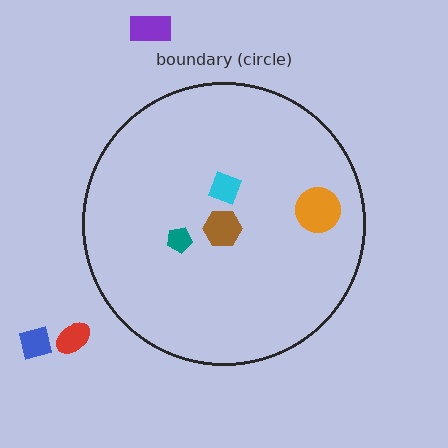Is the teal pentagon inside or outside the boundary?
Inside.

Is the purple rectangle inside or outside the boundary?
Outside.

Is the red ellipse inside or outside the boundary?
Outside.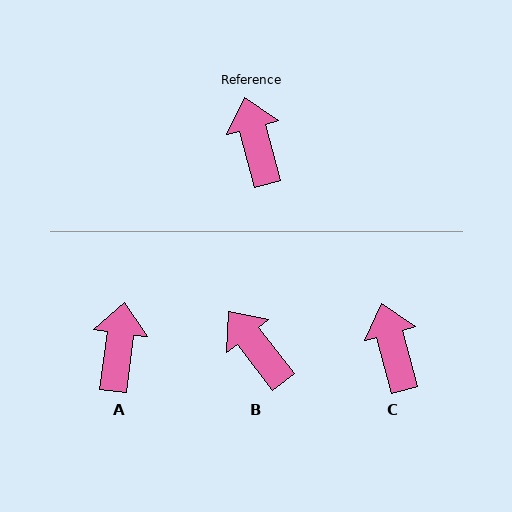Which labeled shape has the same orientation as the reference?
C.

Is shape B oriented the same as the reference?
No, it is off by about 23 degrees.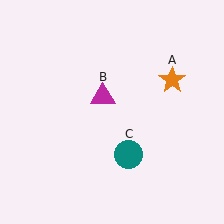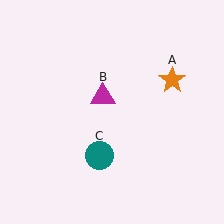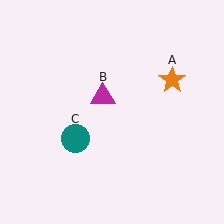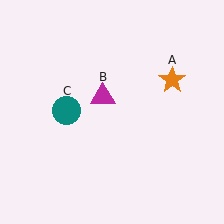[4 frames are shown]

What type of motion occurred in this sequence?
The teal circle (object C) rotated clockwise around the center of the scene.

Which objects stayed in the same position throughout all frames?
Orange star (object A) and magenta triangle (object B) remained stationary.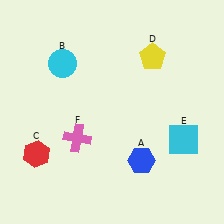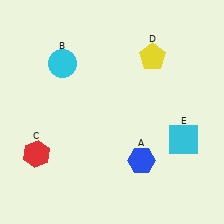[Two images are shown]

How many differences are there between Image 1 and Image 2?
There is 1 difference between the two images.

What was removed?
The pink cross (F) was removed in Image 2.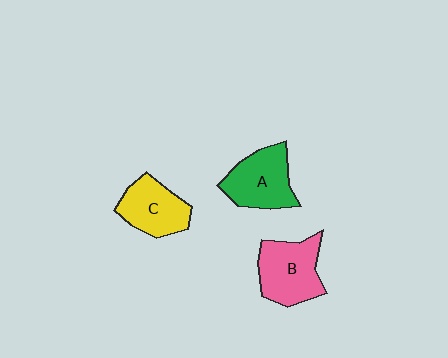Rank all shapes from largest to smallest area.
From largest to smallest: B (pink), A (green), C (yellow).